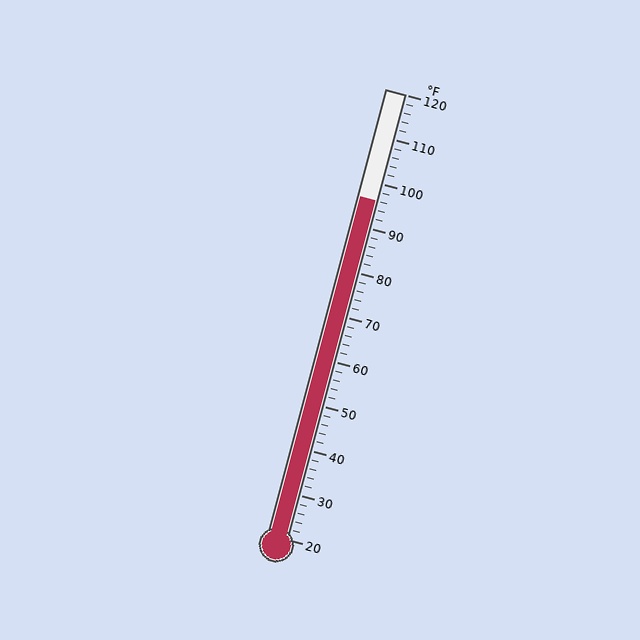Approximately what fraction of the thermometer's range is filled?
The thermometer is filled to approximately 75% of its range.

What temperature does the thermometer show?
The thermometer shows approximately 96°F.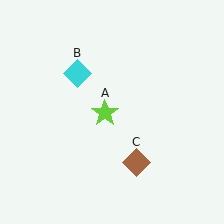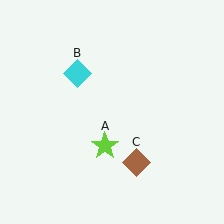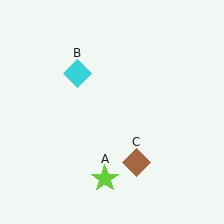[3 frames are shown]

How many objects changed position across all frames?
1 object changed position: lime star (object A).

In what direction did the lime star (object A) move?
The lime star (object A) moved down.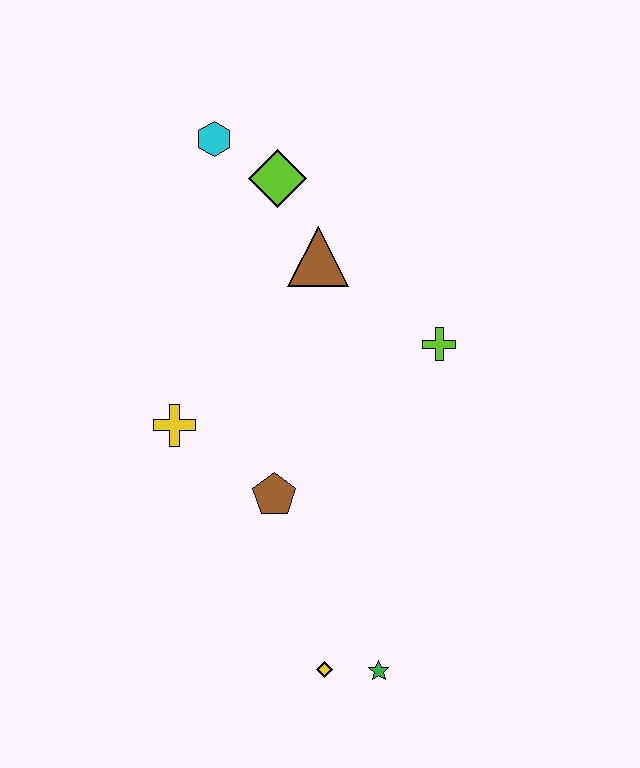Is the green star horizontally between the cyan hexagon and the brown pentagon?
No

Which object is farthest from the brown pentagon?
The cyan hexagon is farthest from the brown pentagon.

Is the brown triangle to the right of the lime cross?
No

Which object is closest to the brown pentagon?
The yellow cross is closest to the brown pentagon.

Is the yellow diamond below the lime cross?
Yes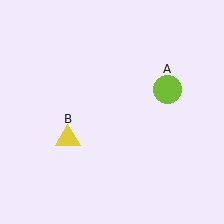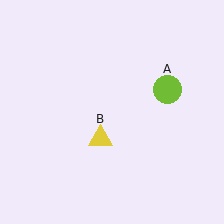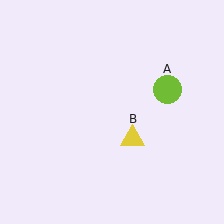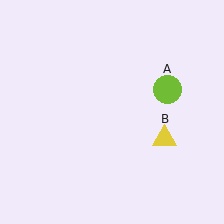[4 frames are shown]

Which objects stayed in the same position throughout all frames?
Lime circle (object A) remained stationary.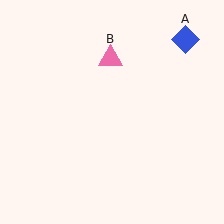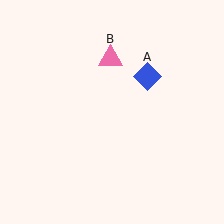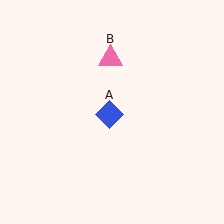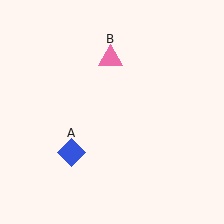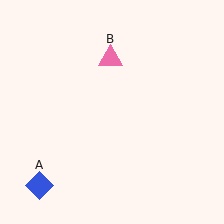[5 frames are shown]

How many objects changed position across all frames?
1 object changed position: blue diamond (object A).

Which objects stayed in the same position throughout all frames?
Pink triangle (object B) remained stationary.